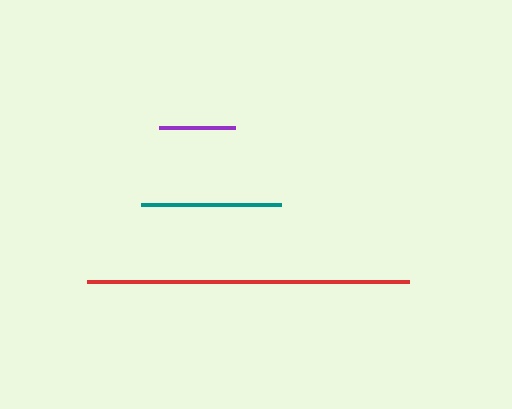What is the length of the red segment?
The red segment is approximately 322 pixels long.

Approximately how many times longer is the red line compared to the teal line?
The red line is approximately 2.3 times the length of the teal line.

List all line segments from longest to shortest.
From longest to shortest: red, teal, purple.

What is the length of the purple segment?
The purple segment is approximately 76 pixels long.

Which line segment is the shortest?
The purple line is the shortest at approximately 76 pixels.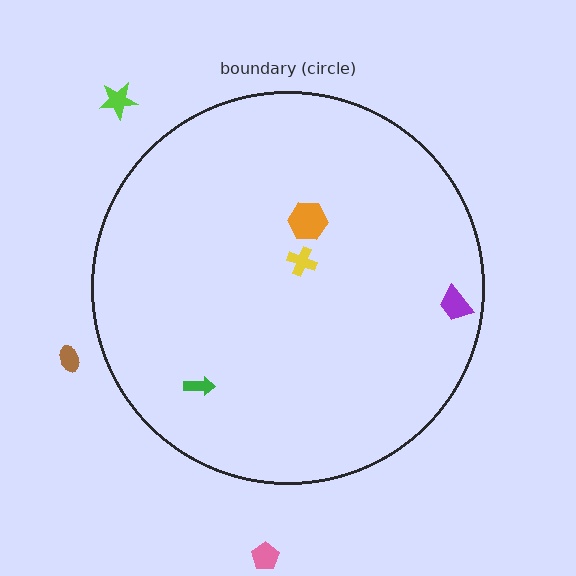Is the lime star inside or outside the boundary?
Outside.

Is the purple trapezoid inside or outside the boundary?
Inside.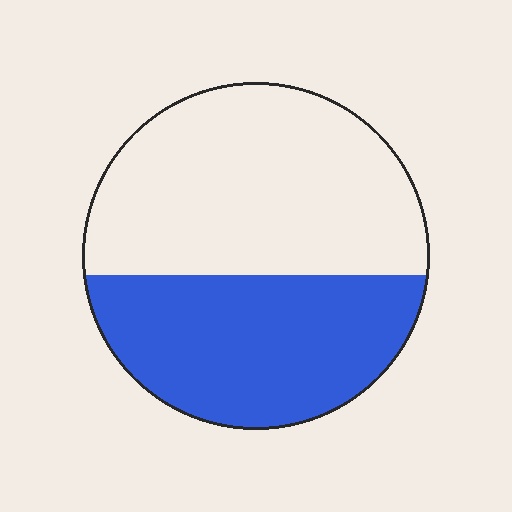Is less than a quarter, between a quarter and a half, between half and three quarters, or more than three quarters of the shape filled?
Between a quarter and a half.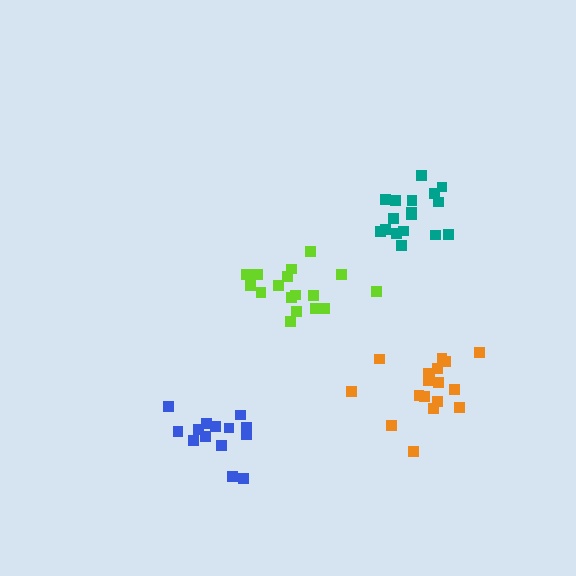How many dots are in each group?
Group 1: 14 dots, Group 2: 18 dots, Group 3: 17 dots, Group 4: 17 dots (66 total).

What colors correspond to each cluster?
The clusters are colored: blue, orange, lime, teal.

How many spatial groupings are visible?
There are 4 spatial groupings.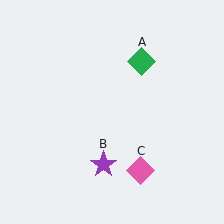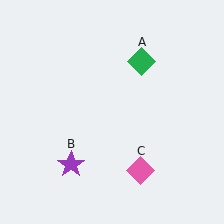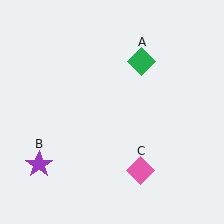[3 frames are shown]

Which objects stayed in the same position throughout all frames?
Green diamond (object A) and pink diamond (object C) remained stationary.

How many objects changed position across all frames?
1 object changed position: purple star (object B).